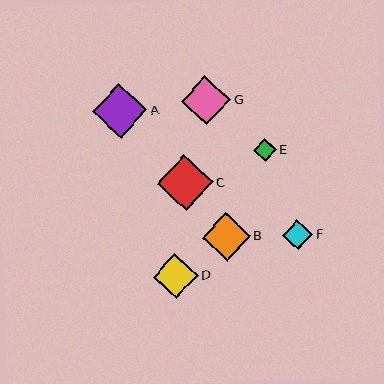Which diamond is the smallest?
Diamond E is the smallest with a size of approximately 23 pixels.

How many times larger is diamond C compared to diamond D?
Diamond C is approximately 1.2 times the size of diamond D.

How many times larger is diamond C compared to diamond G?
Diamond C is approximately 1.1 times the size of diamond G.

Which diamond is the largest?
Diamond C is the largest with a size of approximately 55 pixels.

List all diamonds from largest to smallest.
From largest to smallest: C, A, G, B, D, F, E.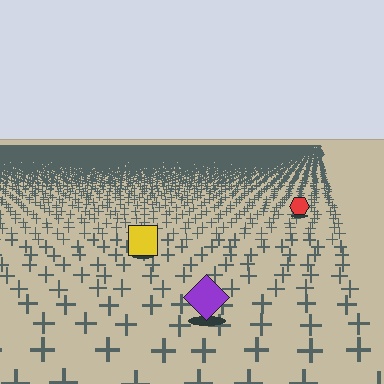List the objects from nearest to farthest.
From nearest to farthest: the purple diamond, the yellow square, the red hexagon.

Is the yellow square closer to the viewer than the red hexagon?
Yes. The yellow square is closer — you can tell from the texture gradient: the ground texture is coarser near it.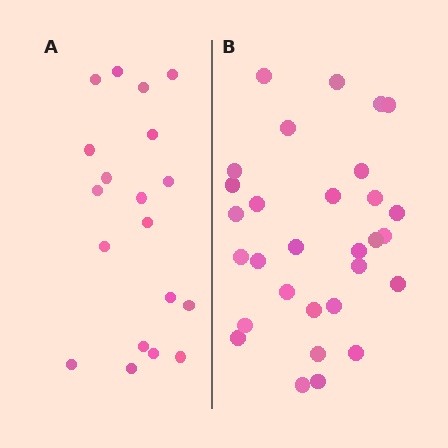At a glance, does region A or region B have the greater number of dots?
Region B (the right region) has more dots.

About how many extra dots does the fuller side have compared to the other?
Region B has roughly 12 or so more dots than region A.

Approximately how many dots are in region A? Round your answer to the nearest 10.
About 20 dots. (The exact count is 19, which rounds to 20.)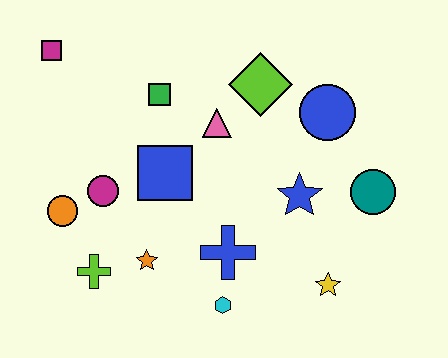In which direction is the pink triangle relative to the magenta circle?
The pink triangle is to the right of the magenta circle.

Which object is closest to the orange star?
The lime cross is closest to the orange star.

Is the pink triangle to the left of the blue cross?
Yes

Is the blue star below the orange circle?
No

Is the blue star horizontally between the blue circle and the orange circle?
Yes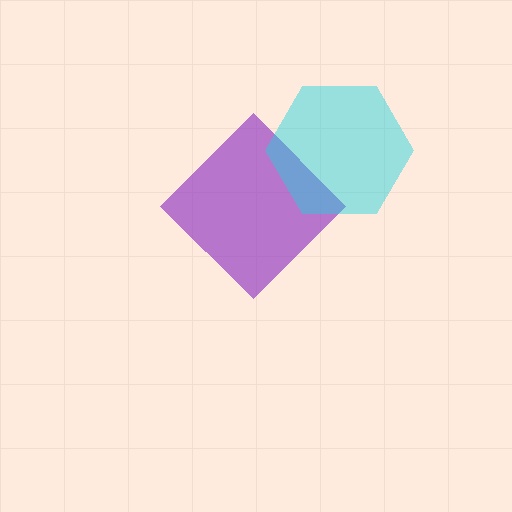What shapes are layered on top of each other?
The layered shapes are: a purple diamond, a cyan hexagon.